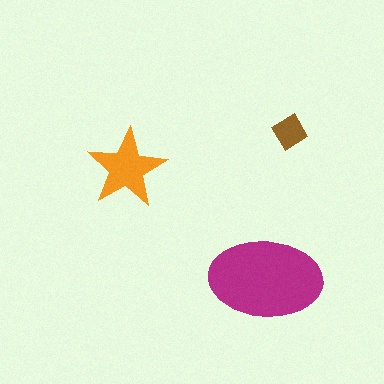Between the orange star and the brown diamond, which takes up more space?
The orange star.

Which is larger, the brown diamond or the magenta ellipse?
The magenta ellipse.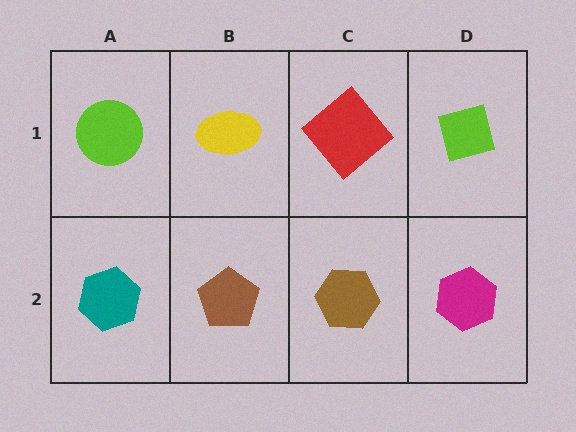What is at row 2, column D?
A magenta hexagon.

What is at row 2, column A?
A teal hexagon.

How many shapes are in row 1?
4 shapes.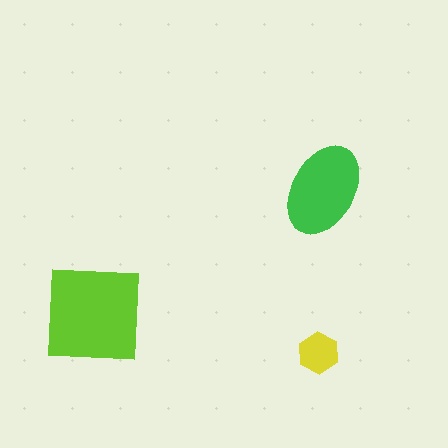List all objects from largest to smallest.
The lime square, the green ellipse, the yellow hexagon.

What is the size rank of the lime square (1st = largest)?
1st.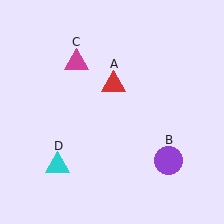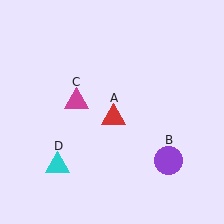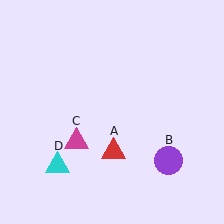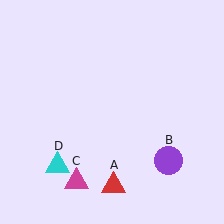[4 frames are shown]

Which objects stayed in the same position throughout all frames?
Purple circle (object B) and cyan triangle (object D) remained stationary.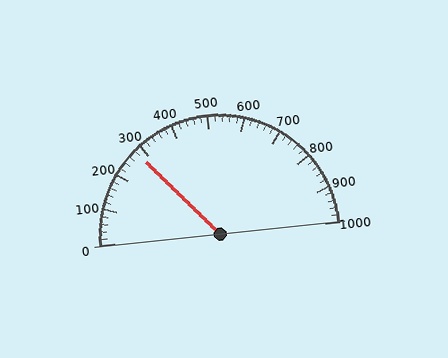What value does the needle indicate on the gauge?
The needle indicates approximately 280.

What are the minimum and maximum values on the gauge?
The gauge ranges from 0 to 1000.